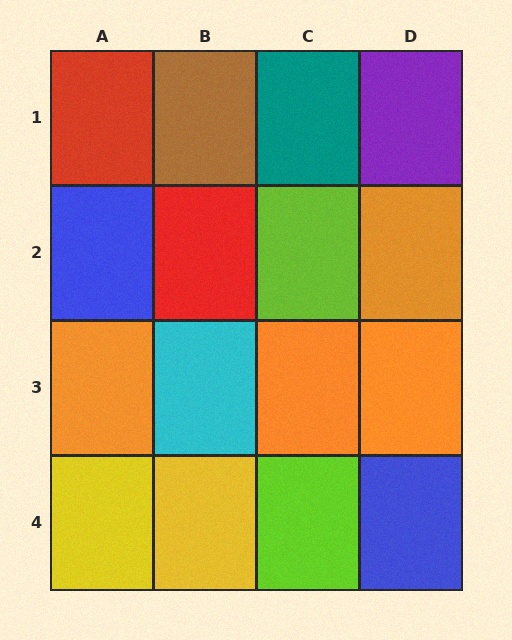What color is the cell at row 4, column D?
Blue.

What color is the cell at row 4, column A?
Yellow.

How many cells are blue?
2 cells are blue.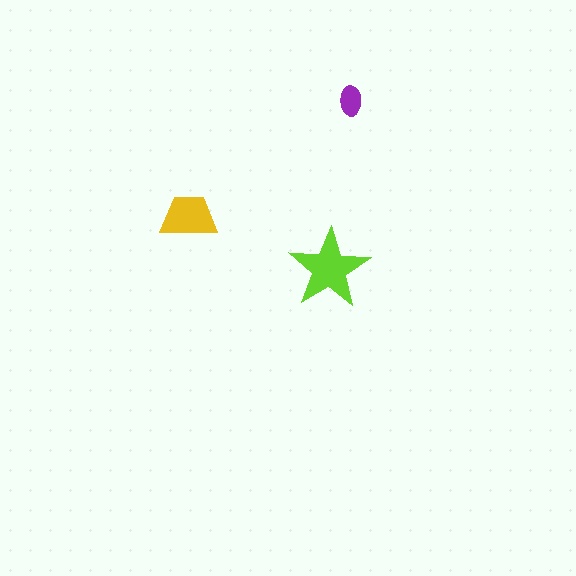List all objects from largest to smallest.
The lime star, the yellow trapezoid, the purple ellipse.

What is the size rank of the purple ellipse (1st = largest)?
3rd.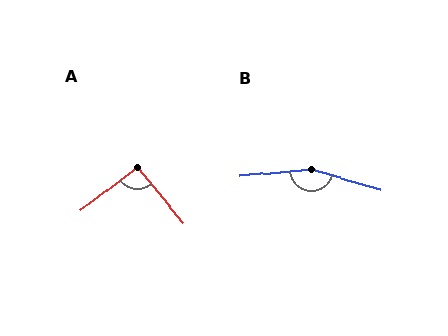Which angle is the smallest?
A, at approximately 92 degrees.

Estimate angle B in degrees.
Approximately 159 degrees.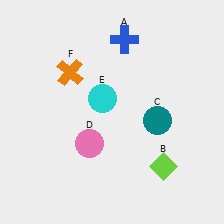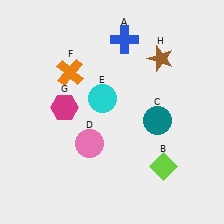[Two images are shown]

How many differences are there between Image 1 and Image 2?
There are 2 differences between the two images.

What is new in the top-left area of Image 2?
A magenta hexagon (G) was added in the top-left area of Image 2.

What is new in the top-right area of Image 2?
A brown star (H) was added in the top-right area of Image 2.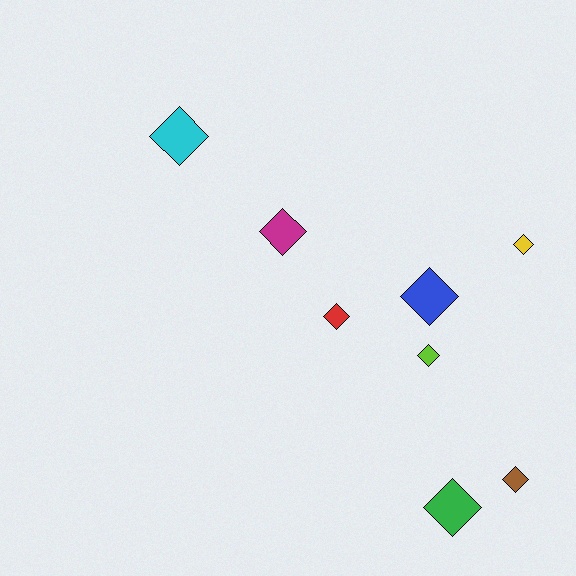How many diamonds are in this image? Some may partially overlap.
There are 8 diamonds.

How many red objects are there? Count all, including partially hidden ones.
There is 1 red object.